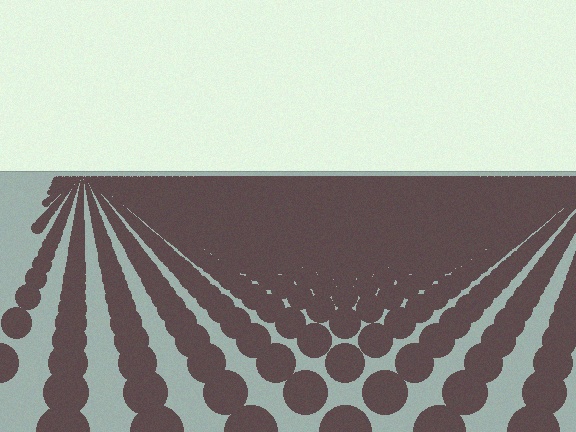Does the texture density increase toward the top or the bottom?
Density increases toward the top.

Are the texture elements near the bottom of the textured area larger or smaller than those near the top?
Larger. Near the bottom, elements are closer to the viewer and appear at a bigger on-screen size.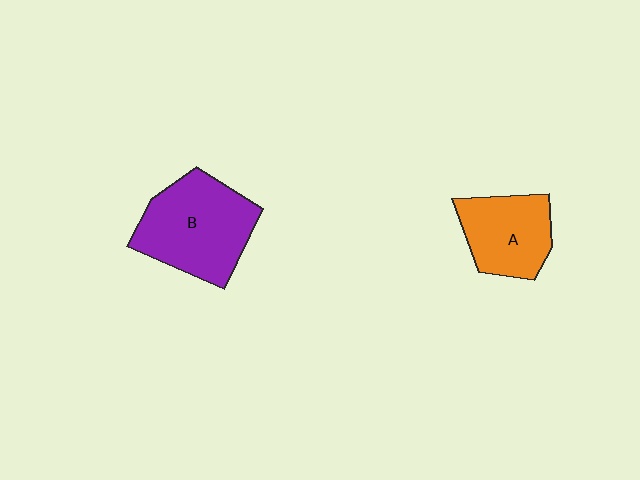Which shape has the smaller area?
Shape A (orange).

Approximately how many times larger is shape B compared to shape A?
Approximately 1.4 times.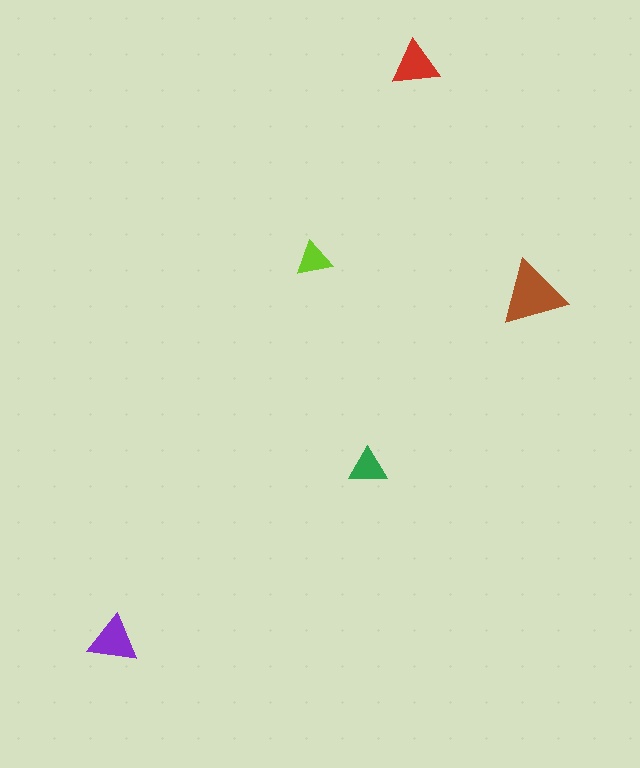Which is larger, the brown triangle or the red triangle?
The brown one.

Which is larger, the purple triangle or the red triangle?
The purple one.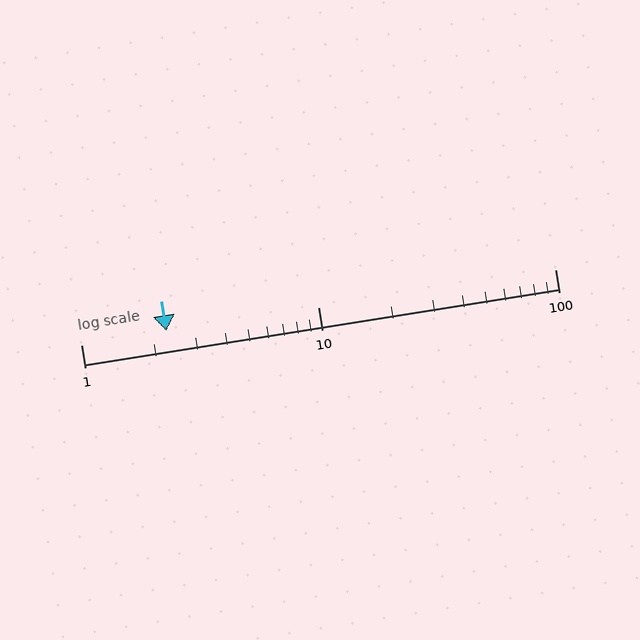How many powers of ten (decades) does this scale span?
The scale spans 2 decades, from 1 to 100.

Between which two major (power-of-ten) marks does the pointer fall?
The pointer is between 1 and 10.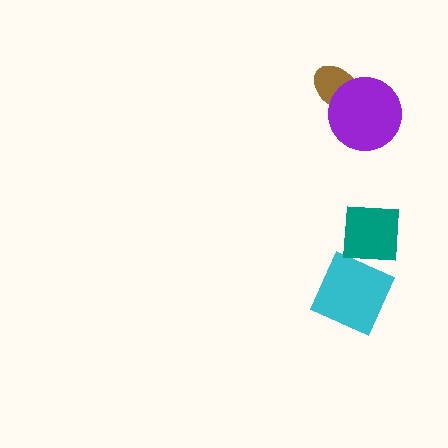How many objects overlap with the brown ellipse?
1 object overlaps with the brown ellipse.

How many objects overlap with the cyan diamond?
1 object overlaps with the cyan diamond.